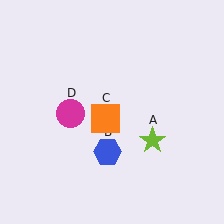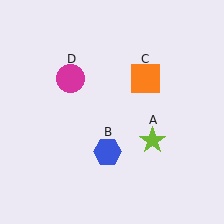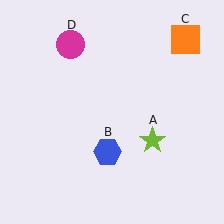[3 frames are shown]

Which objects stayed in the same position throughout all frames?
Lime star (object A) and blue hexagon (object B) remained stationary.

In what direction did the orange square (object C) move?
The orange square (object C) moved up and to the right.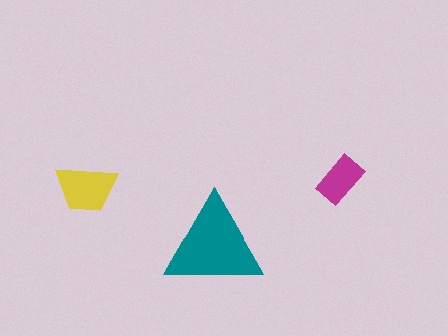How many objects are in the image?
There are 3 objects in the image.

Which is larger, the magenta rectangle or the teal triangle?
The teal triangle.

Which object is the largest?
The teal triangle.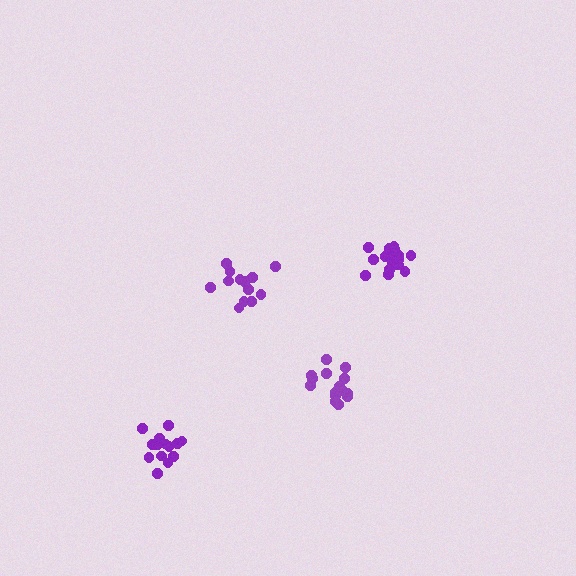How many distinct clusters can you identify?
There are 4 distinct clusters.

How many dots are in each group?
Group 1: 13 dots, Group 2: 19 dots, Group 3: 15 dots, Group 4: 15 dots (62 total).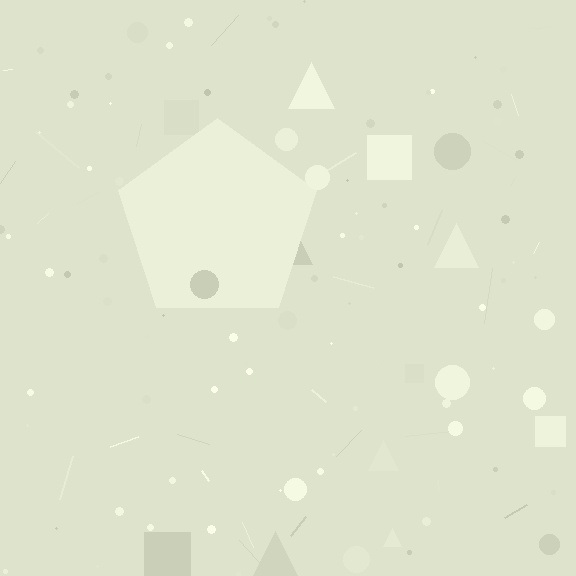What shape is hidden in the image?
A pentagon is hidden in the image.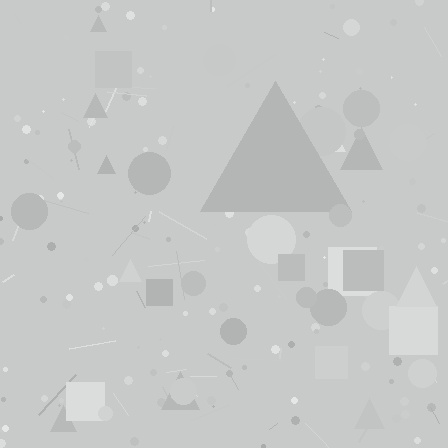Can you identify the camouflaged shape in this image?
The camouflaged shape is a triangle.